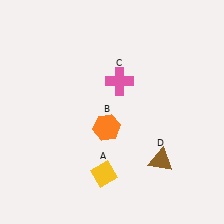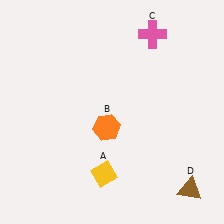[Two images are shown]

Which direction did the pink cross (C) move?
The pink cross (C) moved up.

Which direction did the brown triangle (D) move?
The brown triangle (D) moved right.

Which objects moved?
The objects that moved are: the pink cross (C), the brown triangle (D).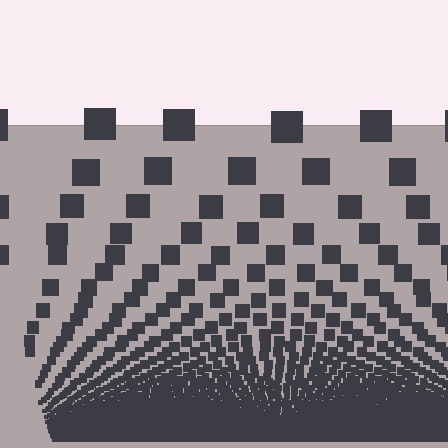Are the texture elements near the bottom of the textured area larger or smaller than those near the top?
Smaller. The gradient is inverted — elements near the bottom are smaller and denser.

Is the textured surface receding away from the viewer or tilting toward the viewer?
The surface appears to tilt toward the viewer. Texture elements get larger and sparser toward the top.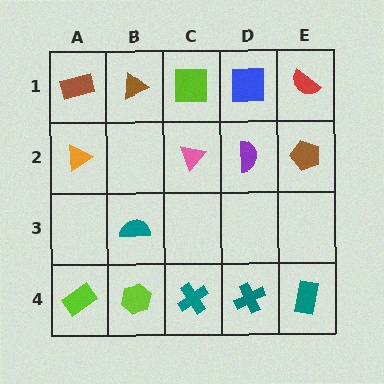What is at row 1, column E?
A red semicircle.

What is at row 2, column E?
A brown pentagon.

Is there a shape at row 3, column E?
No, that cell is empty.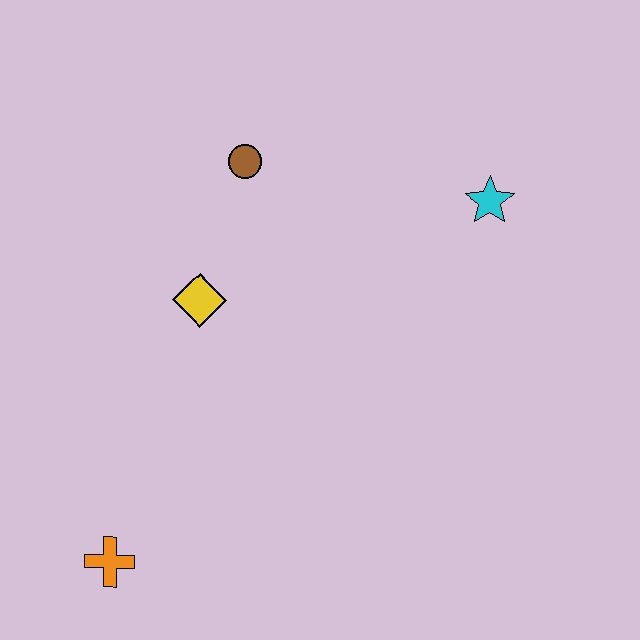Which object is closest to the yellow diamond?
The brown circle is closest to the yellow diamond.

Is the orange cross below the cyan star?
Yes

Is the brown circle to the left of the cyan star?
Yes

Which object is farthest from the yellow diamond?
The cyan star is farthest from the yellow diamond.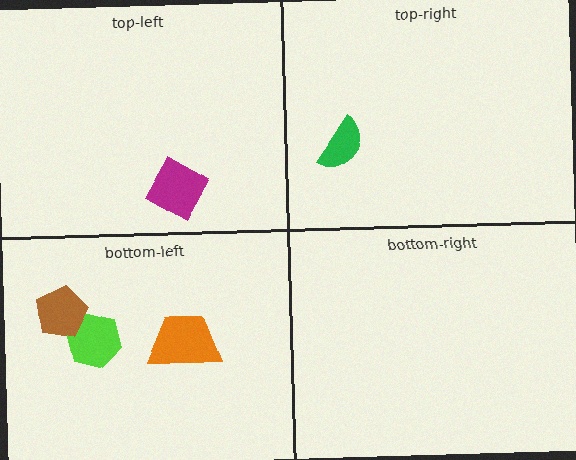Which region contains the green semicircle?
The top-right region.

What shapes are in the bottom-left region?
The lime hexagon, the orange trapezoid, the brown pentagon.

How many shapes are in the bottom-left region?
3.